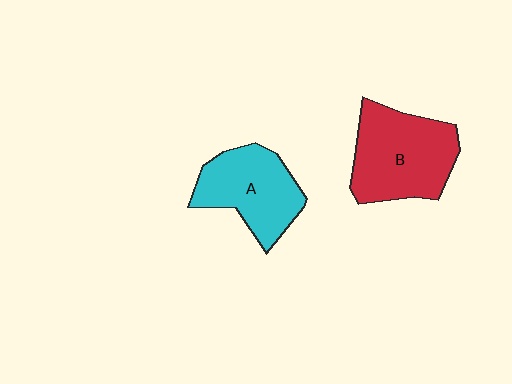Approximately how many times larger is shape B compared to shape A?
Approximately 1.2 times.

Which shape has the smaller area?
Shape A (cyan).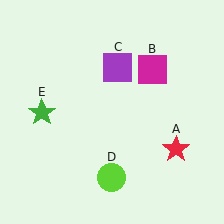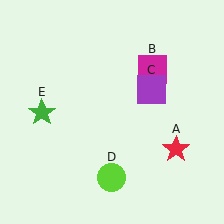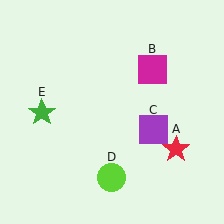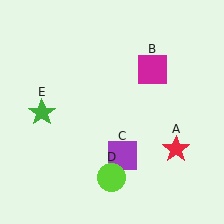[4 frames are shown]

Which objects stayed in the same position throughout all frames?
Red star (object A) and magenta square (object B) and lime circle (object D) and green star (object E) remained stationary.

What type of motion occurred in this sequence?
The purple square (object C) rotated clockwise around the center of the scene.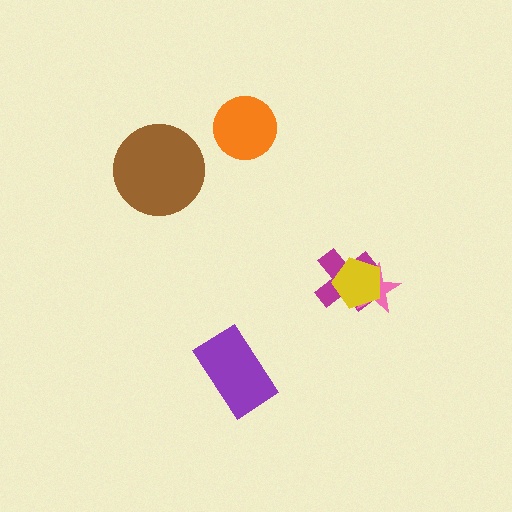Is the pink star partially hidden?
Yes, it is partially covered by another shape.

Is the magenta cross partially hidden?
Yes, it is partially covered by another shape.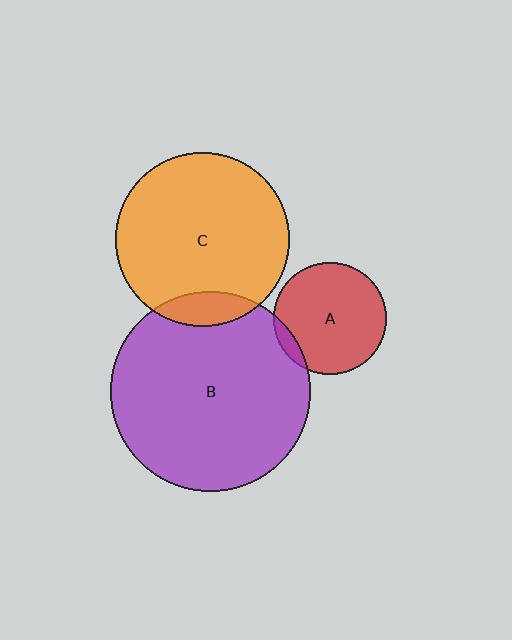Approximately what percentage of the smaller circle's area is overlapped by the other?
Approximately 5%.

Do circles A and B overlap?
Yes.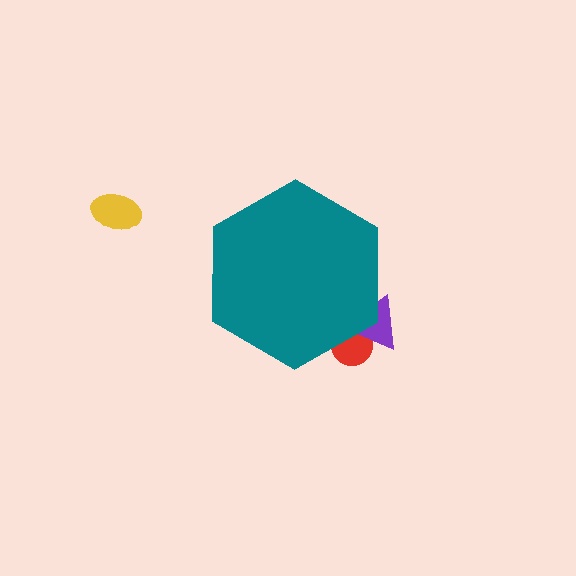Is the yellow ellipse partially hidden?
No, the yellow ellipse is fully visible.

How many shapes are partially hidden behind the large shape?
2 shapes are partially hidden.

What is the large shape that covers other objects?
A teal hexagon.